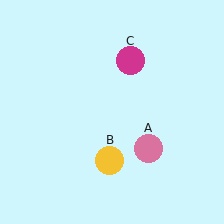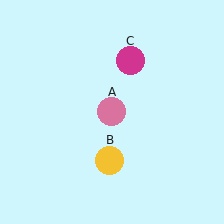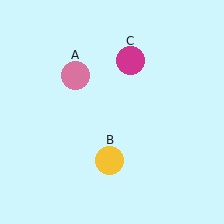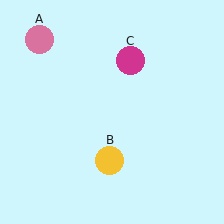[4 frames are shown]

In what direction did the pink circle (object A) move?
The pink circle (object A) moved up and to the left.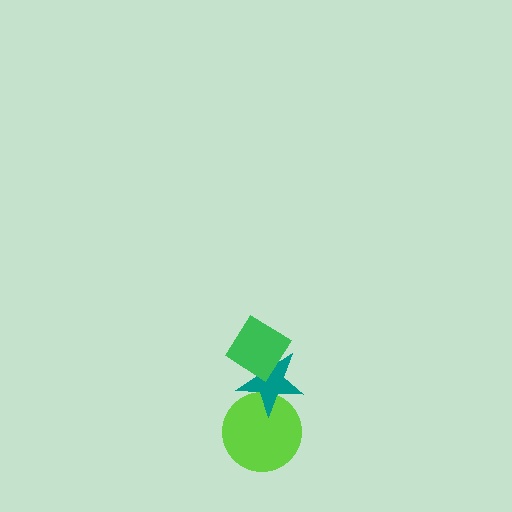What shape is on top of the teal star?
The green diamond is on top of the teal star.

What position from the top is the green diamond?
The green diamond is 1st from the top.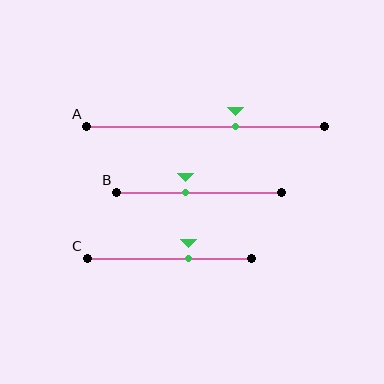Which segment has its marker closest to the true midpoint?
Segment B has its marker closest to the true midpoint.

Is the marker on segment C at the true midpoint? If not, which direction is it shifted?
No, the marker on segment C is shifted to the right by about 12% of the segment length.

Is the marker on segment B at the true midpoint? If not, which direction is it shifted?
No, the marker on segment B is shifted to the left by about 8% of the segment length.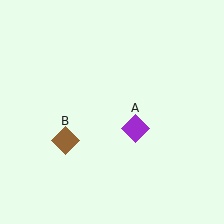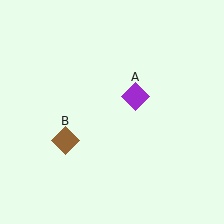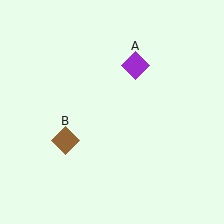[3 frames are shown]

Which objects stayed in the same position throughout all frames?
Brown diamond (object B) remained stationary.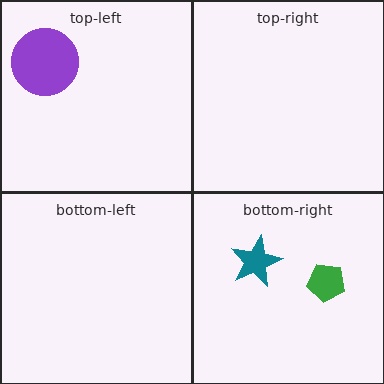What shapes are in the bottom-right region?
The green pentagon, the teal star.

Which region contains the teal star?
The bottom-right region.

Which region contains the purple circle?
The top-left region.